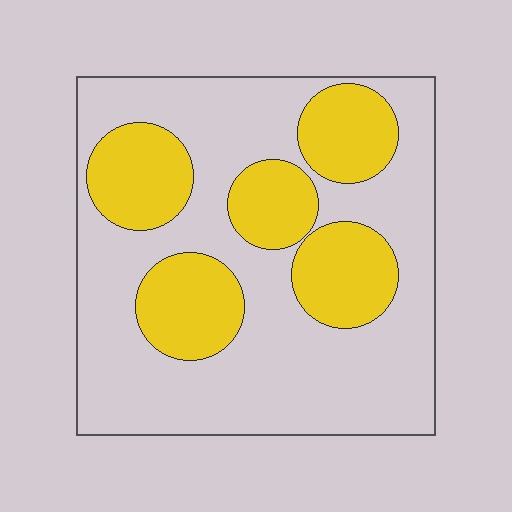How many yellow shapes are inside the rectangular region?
5.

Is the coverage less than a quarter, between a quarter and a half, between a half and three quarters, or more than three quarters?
Between a quarter and a half.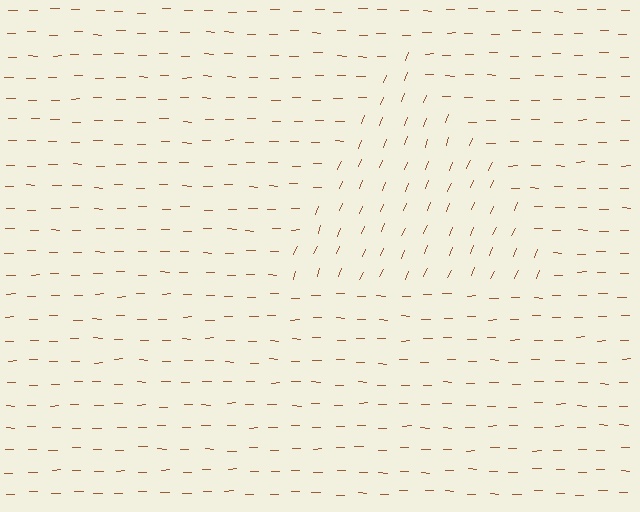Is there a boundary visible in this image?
Yes, there is a texture boundary formed by a change in line orientation.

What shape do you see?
I see a triangle.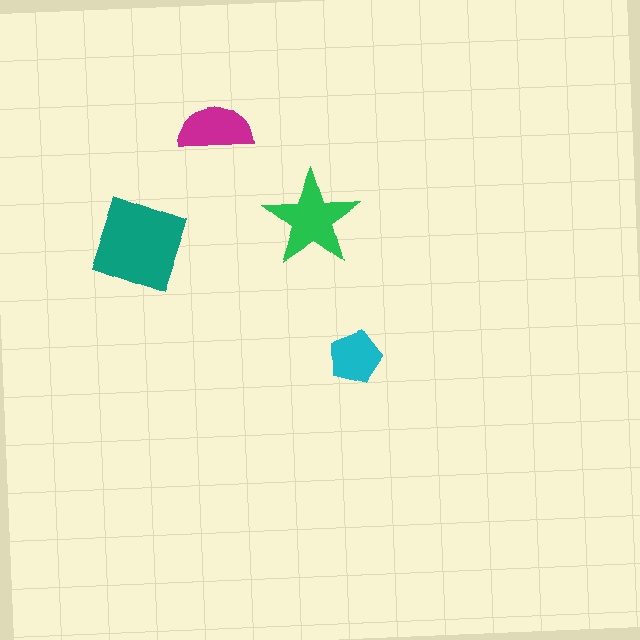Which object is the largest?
The teal diamond.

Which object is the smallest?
The cyan pentagon.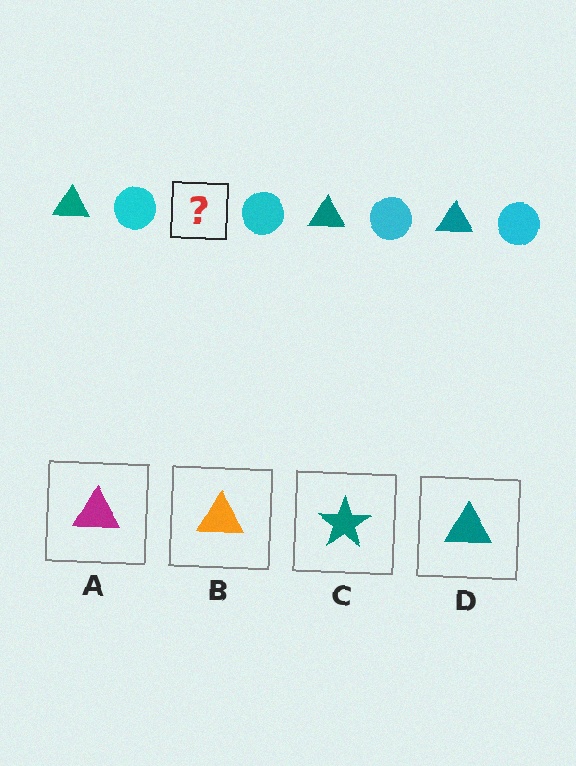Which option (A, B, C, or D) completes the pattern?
D.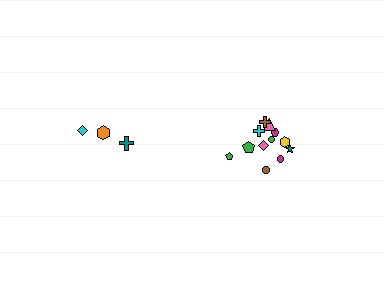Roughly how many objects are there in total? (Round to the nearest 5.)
Roughly 15 objects in total.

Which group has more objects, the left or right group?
The right group.